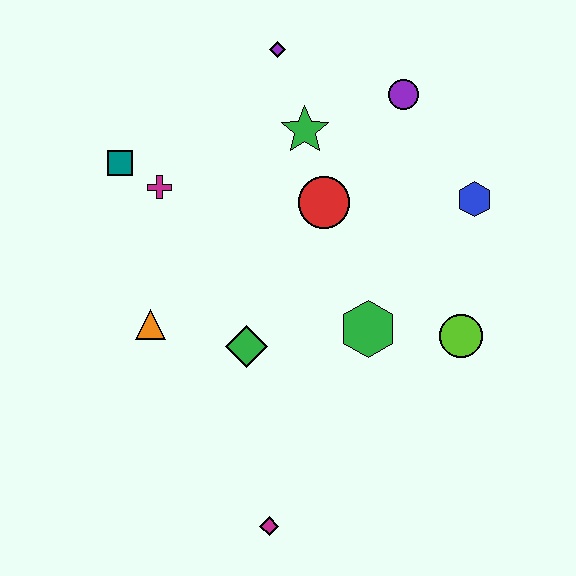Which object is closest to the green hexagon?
The lime circle is closest to the green hexagon.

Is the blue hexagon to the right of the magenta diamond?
Yes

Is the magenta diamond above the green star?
No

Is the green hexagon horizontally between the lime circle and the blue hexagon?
No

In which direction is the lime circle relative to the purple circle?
The lime circle is below the purple circle.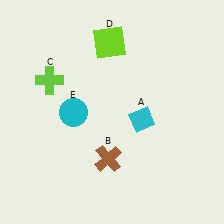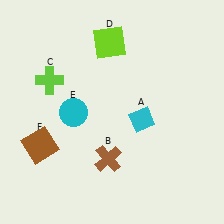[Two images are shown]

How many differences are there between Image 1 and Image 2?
There is 1 difference between the two images.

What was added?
A brown square (F) was added in Image 2.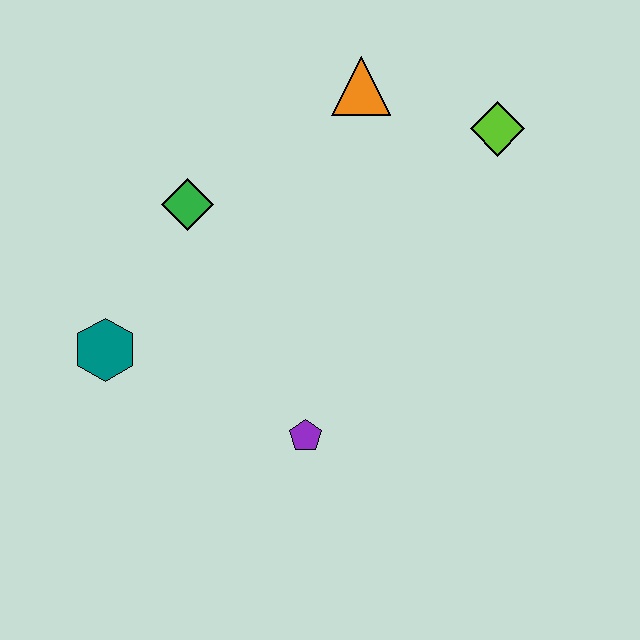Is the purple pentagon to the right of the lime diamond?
No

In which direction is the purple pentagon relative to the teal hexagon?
The purple pentagon is to the right of the teal hexagon.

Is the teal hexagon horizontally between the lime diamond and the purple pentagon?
No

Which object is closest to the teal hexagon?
The green diamond is closest to the teal hexagon.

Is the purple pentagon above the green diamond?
No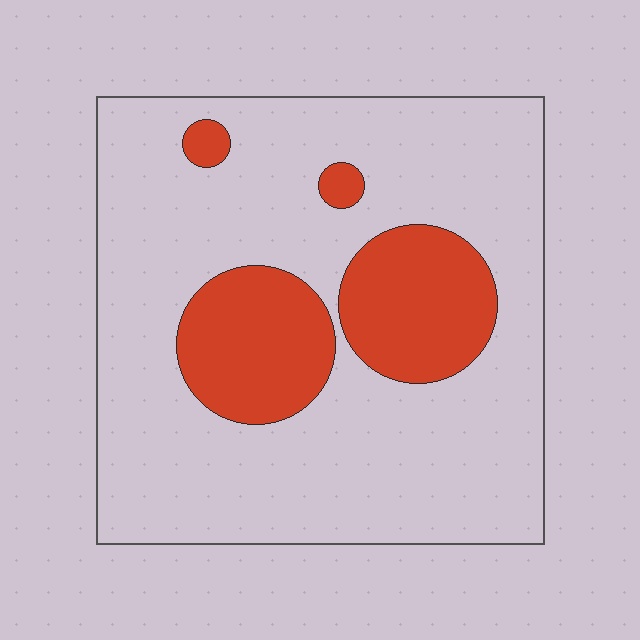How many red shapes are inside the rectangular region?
4.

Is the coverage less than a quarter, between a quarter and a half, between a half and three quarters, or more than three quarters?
Less than a quarter.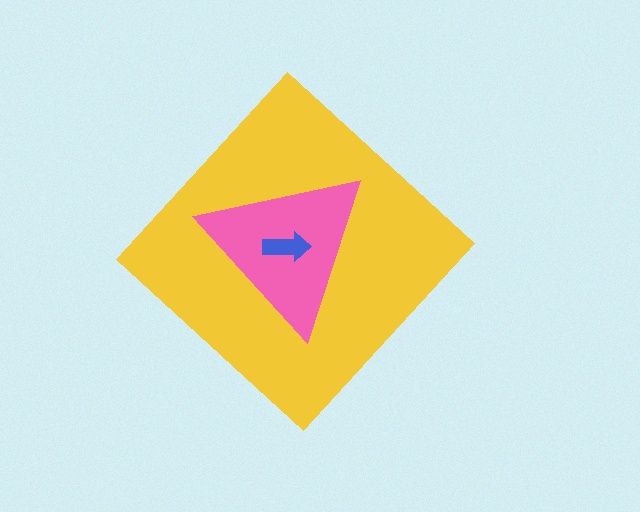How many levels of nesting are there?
3.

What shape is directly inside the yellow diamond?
The pink triangle.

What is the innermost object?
The blue arrow.